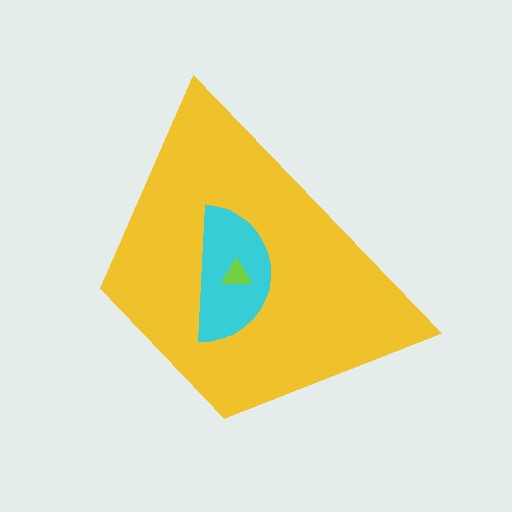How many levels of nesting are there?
3.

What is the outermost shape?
The yellow trapezoid.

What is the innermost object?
The lime triangle.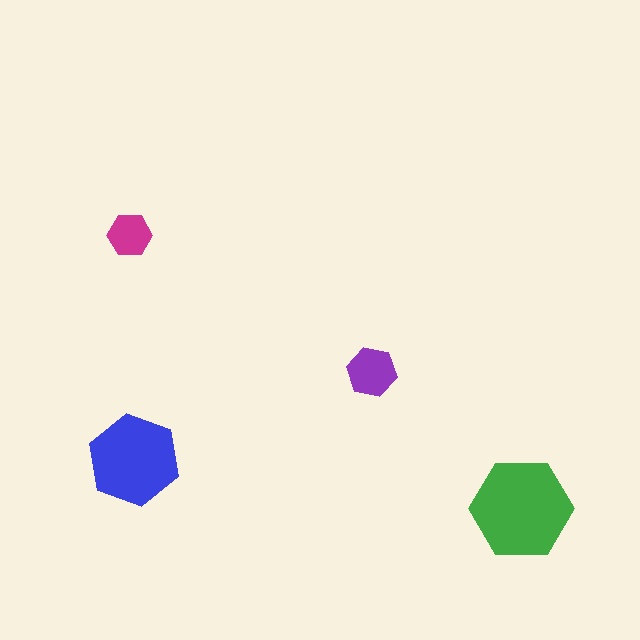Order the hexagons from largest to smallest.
the green one, the blue one, the purple one, the magenta one.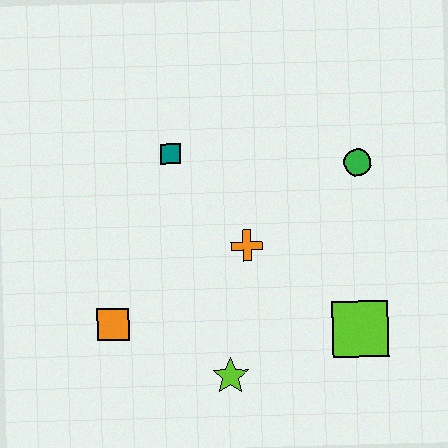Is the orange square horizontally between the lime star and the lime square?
No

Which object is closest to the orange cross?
The teal square is closest to the orange cross.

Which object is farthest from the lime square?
The teal square is farthest from the lime square.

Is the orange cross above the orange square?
Yes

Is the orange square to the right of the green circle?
No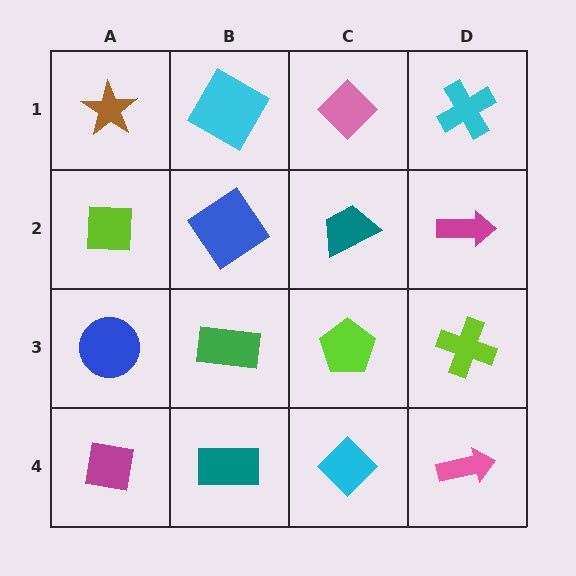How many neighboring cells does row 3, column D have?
3.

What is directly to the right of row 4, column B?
A cyan diamond.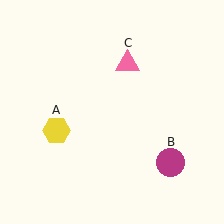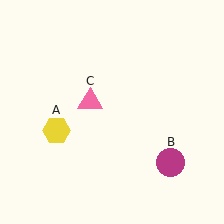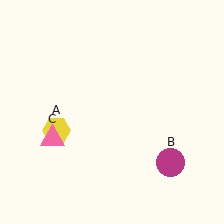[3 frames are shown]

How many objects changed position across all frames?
1 object changed position: pink triangle (object C).